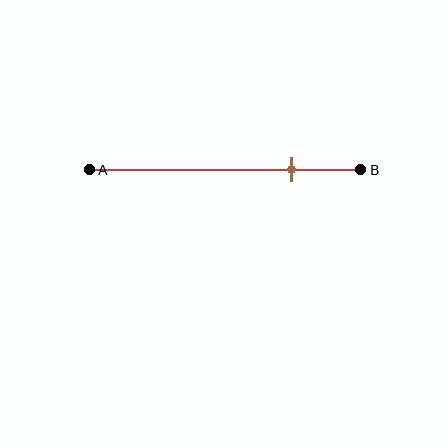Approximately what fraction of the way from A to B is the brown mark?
The brown mark is approximately 75% of the way from A to B.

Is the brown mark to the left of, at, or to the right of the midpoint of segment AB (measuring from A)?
The brown mark is to the right of the midpoint of segment AB.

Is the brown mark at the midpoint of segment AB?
No, the mark is at about 75% from A, not at the 50% midpoint.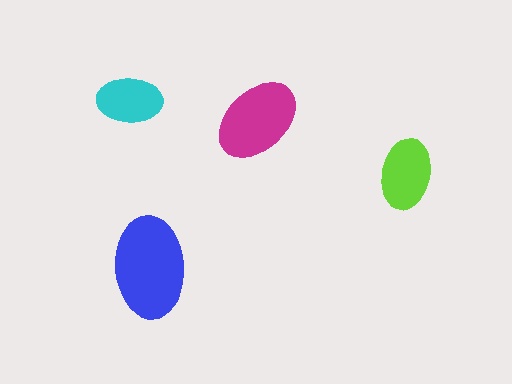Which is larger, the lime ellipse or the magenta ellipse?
The magenta one.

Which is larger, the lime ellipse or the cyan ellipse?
The lime one.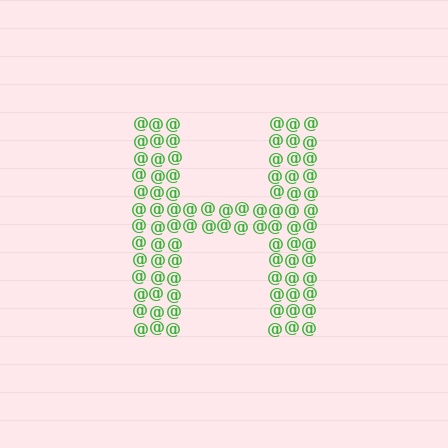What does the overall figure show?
The overall figure shows the letter H.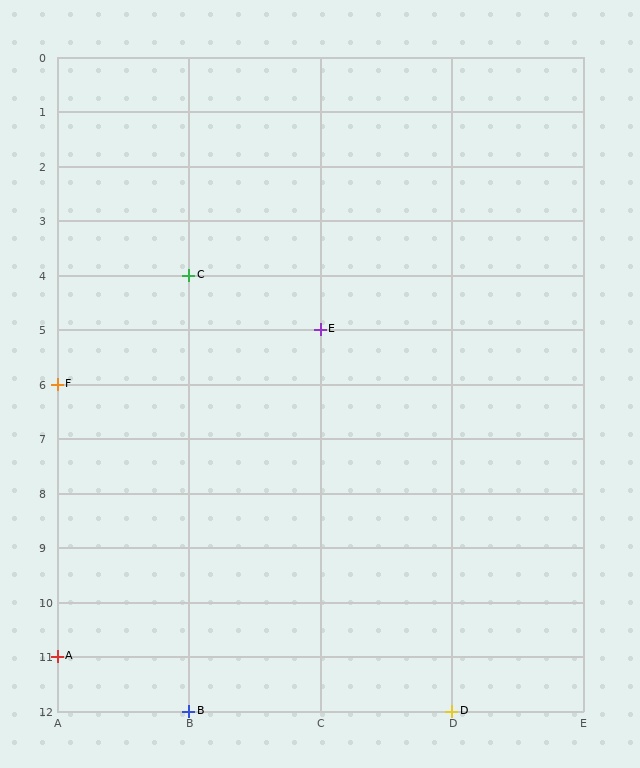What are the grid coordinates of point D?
Point D is at grid coordinates (D, 12).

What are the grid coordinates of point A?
Point A is at grid coordinates (A, 11).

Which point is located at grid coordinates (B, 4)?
Point C is at (B, 4).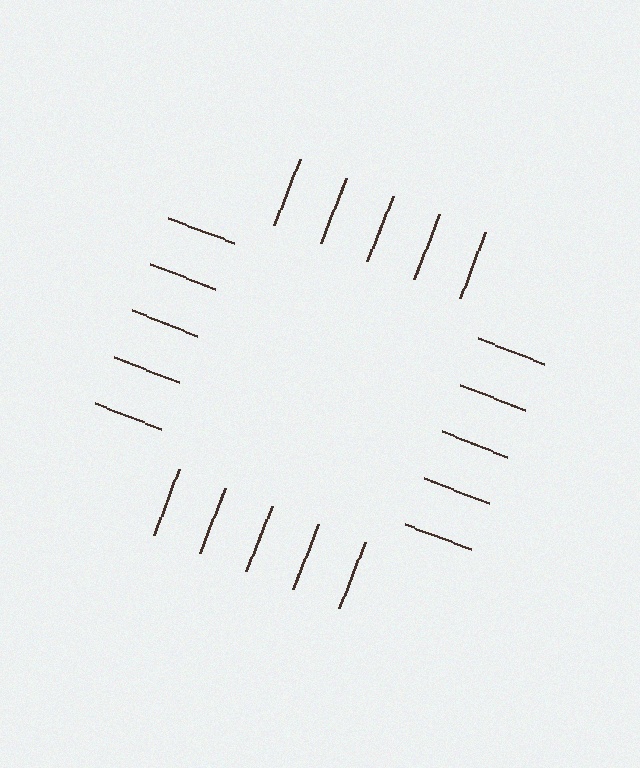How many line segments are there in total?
20 — 5 along each of the 4 edges.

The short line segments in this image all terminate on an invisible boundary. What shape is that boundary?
An illusory square — the line segments terminate on its edges but no continuous stroke is drawn.